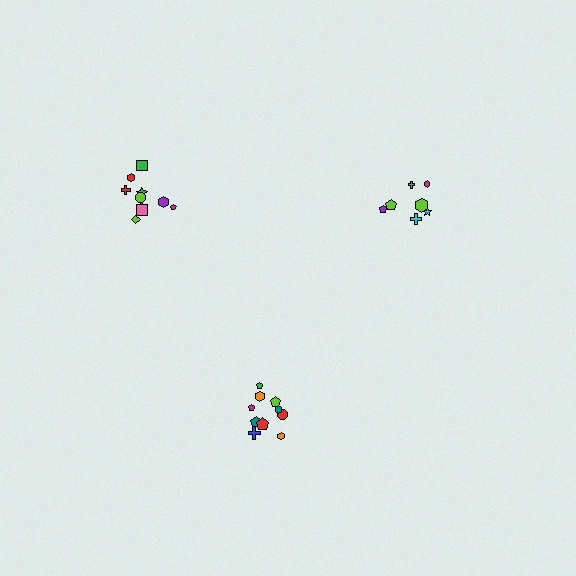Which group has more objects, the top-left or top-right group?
The top-left group.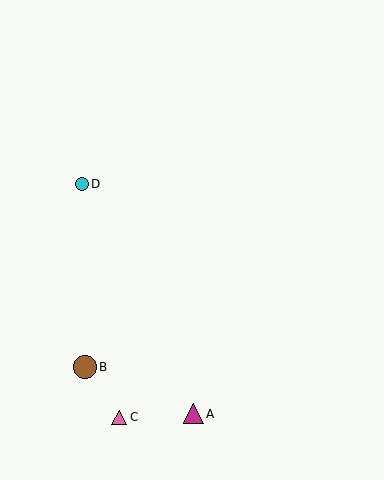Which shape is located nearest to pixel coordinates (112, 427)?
The pink triangle (labeled C) at (119, 417) is nearest to that location.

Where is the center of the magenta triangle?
The center of the magenta triangle is at (193, 414).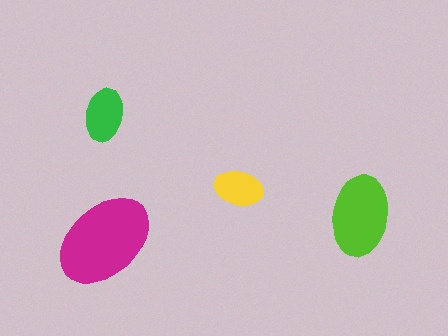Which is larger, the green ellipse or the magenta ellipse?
The magenta one.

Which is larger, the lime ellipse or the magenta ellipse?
The magenta one.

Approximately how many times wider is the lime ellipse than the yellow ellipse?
About 1.5 times wider.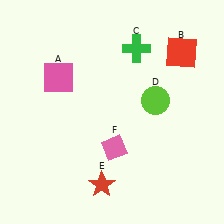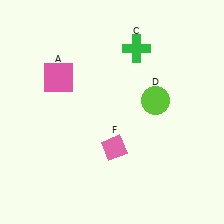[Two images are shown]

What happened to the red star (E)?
The red star (E) was removed in Image 2. It was in the bottom-left area of Image 1.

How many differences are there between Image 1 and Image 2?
There are 2 differences between the two images.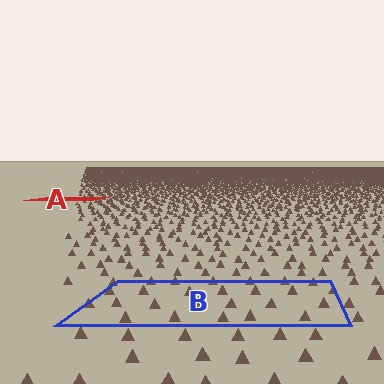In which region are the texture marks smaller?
The texture marks are smaller in region A, because it is farther away.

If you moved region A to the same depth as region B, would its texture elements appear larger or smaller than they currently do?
They would appear larger. At a closer depth, the same texture elements are projected at a bigger on-screen size.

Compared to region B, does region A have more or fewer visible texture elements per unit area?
Region A has more texture elements per unit area — they are packed more densely because it is farther away.